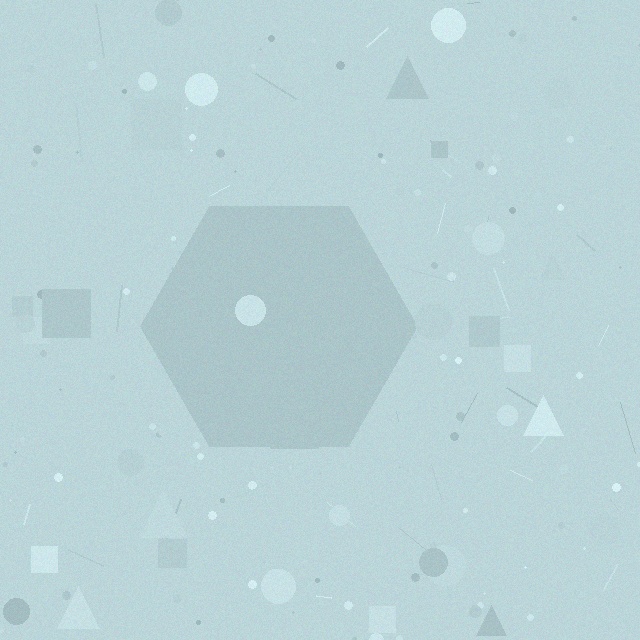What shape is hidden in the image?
A hexagon is hidden in the image.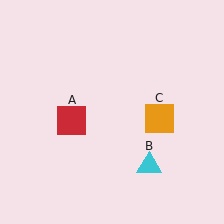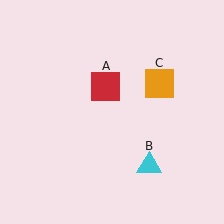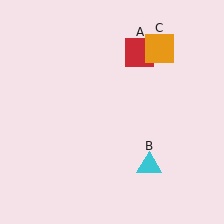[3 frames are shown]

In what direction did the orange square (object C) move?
The orange square (object C) moved up.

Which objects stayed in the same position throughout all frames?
Cyan triangle (object B) remained stationary.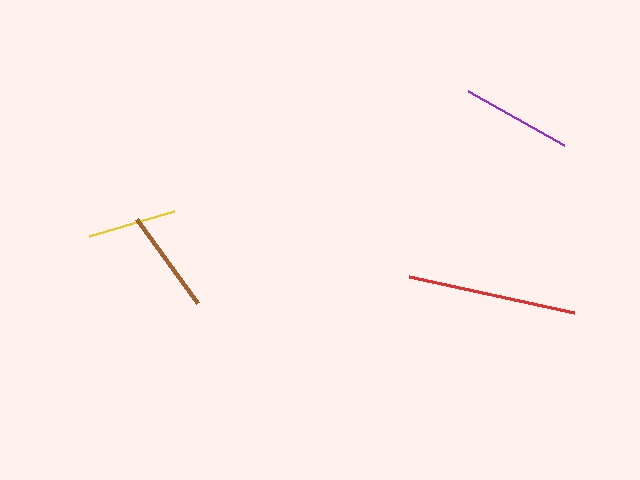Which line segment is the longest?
The red line is the longest at approximately 168 pixels.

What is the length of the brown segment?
The brown segment is approximately 104 pixels long.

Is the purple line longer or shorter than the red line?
The red line is longer than the purple line.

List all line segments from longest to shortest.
From longest to shortest: red, purple, brown, yellow.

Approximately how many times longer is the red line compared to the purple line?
The red line is approximately 1.5 times the length of the purple line.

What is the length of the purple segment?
The purple segment is approximately 110 pixels long.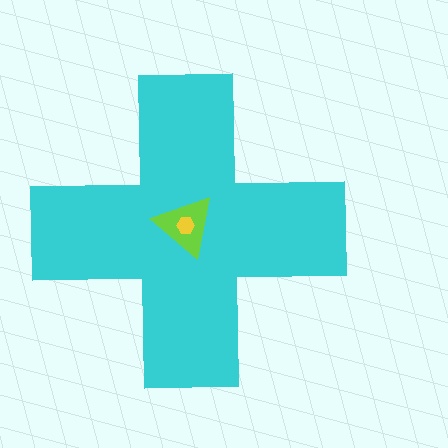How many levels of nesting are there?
3.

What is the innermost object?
The yellow hexagon.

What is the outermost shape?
The cyan cross.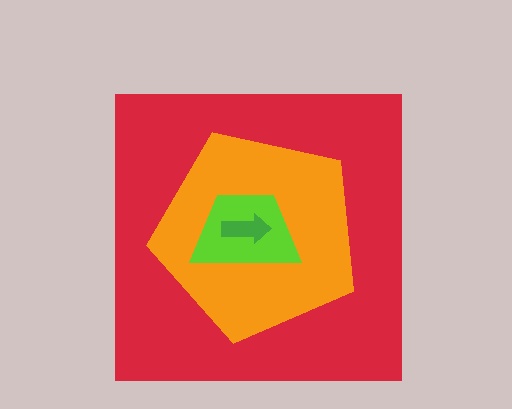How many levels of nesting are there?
4.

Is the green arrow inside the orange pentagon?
Yes.